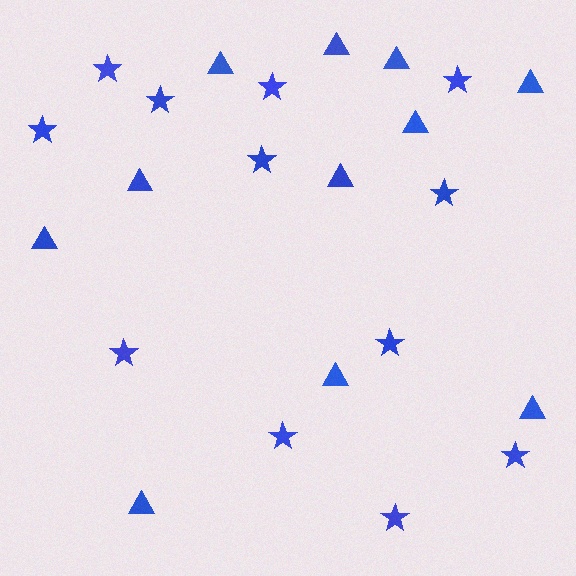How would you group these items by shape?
There are 2 groups: one group of triangles (11) and one group of stars (12).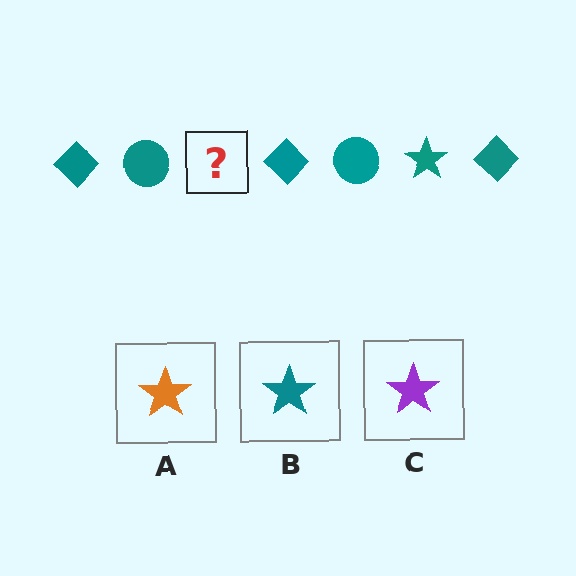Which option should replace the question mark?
Option B.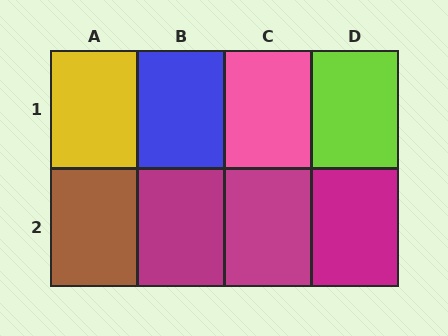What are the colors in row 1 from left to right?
Yellow, blue, pink, lime.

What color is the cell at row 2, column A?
Brown.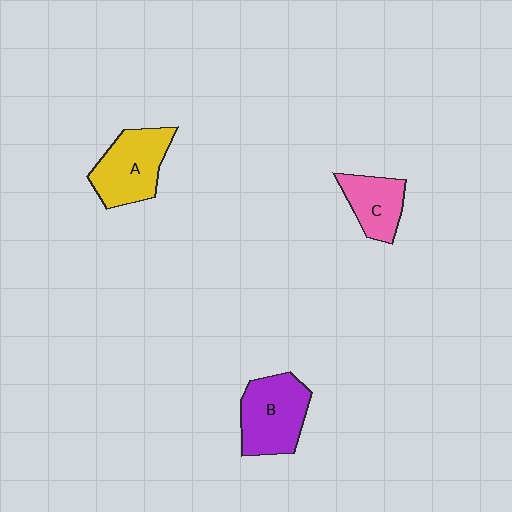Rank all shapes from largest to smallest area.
From largest to smallest: B (purple), A (yellow), C (pink).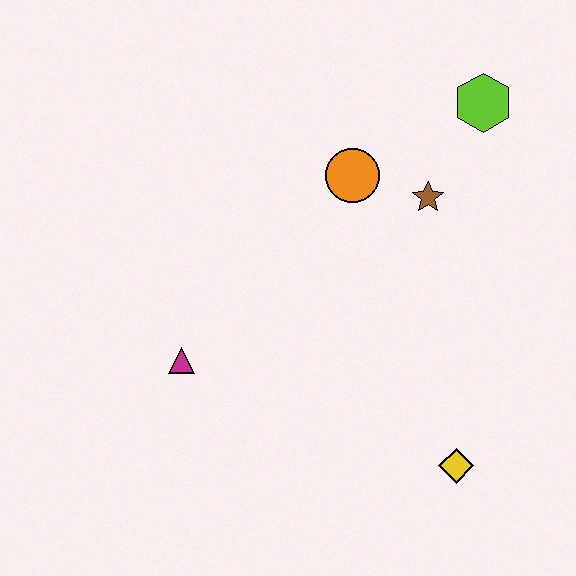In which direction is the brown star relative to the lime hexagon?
The brown star is below the lime hexagon.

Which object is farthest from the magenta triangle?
The lime hexagon is farthest from the magenta triangle.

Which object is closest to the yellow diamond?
The brown star is closest to the yellow diamond.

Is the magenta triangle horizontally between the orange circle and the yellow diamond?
No